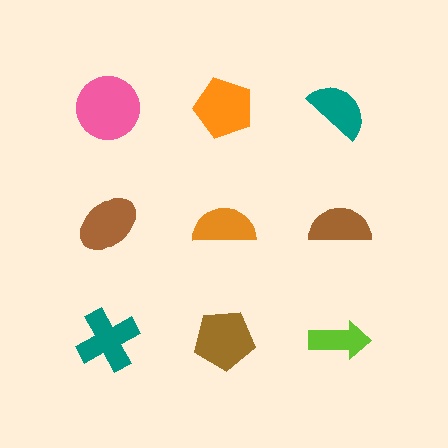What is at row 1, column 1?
A pink circle.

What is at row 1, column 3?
A teal semicircle.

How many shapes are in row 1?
3 shapes.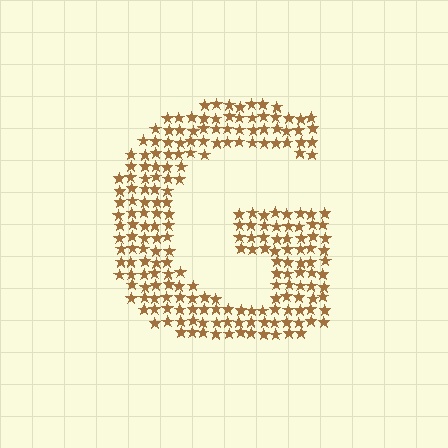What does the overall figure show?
The overall figure shows the letter G.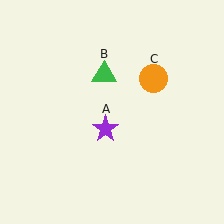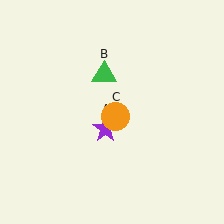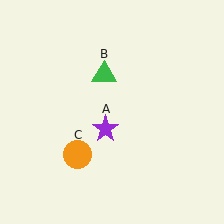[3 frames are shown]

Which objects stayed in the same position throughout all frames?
Purple star (object A) and green triangle (object B) remained stationary.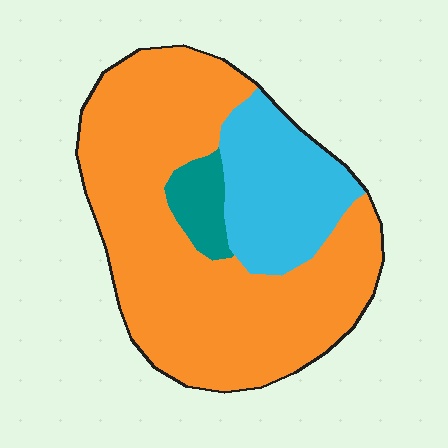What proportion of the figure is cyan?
Cyan covers 23% of the figure.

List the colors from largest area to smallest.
From largest to smallest: orange, cyan, teal.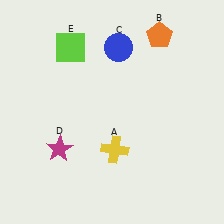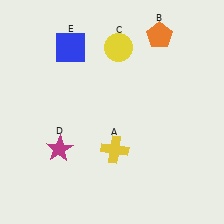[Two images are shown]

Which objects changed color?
C changed from blue to yellow. E changed from lime to blue.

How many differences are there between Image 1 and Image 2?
There are 2 differences between the two images.